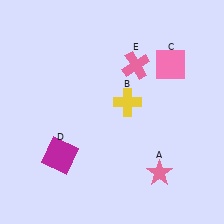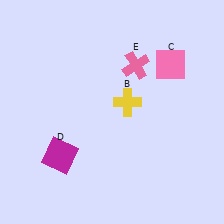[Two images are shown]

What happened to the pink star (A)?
The pink star (A) was removed in Image 2. It was in the bottom-right area of Image 1.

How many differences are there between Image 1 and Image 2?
There is 1 difference between the two images.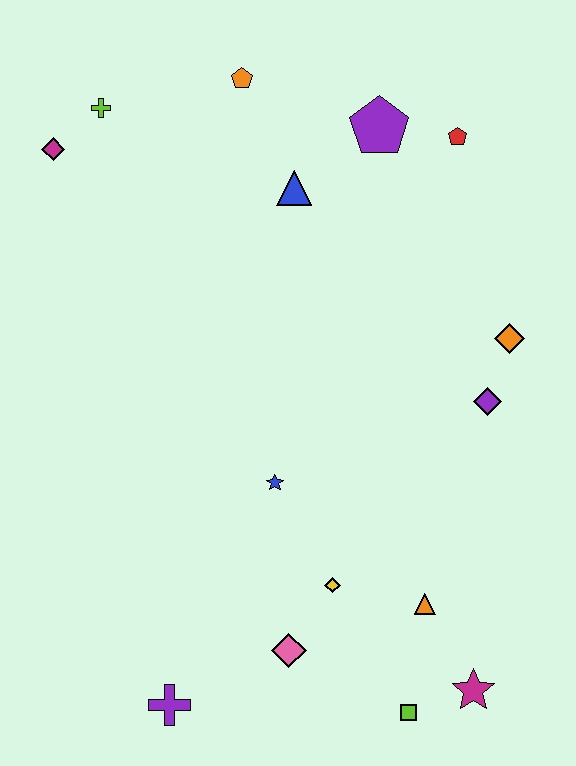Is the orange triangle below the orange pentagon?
Yes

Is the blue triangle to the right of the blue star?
Yes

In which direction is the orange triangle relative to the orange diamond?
The orange triangle is below the orange diamond.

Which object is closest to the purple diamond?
The orange diamond is closest to the purple diamond.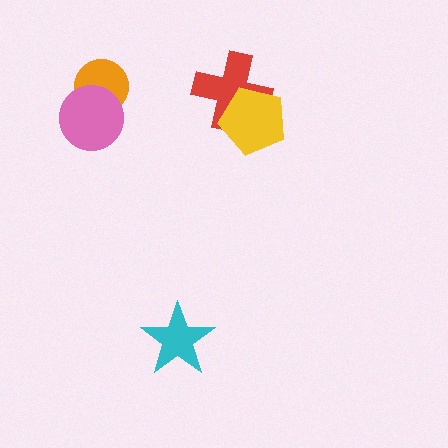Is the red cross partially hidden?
Yes, it is partially covered by another shape.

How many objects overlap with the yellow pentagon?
1 object overlaps with the yellow pentagon.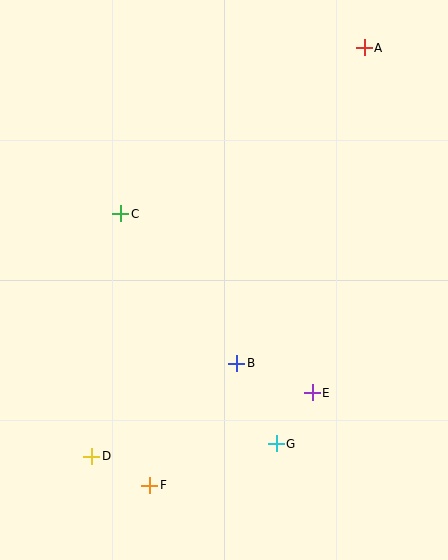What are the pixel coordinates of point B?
Point B is at (237, 363).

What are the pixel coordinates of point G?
Point G is at (276, 444).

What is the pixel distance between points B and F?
The distance between B and F is 150 pixels.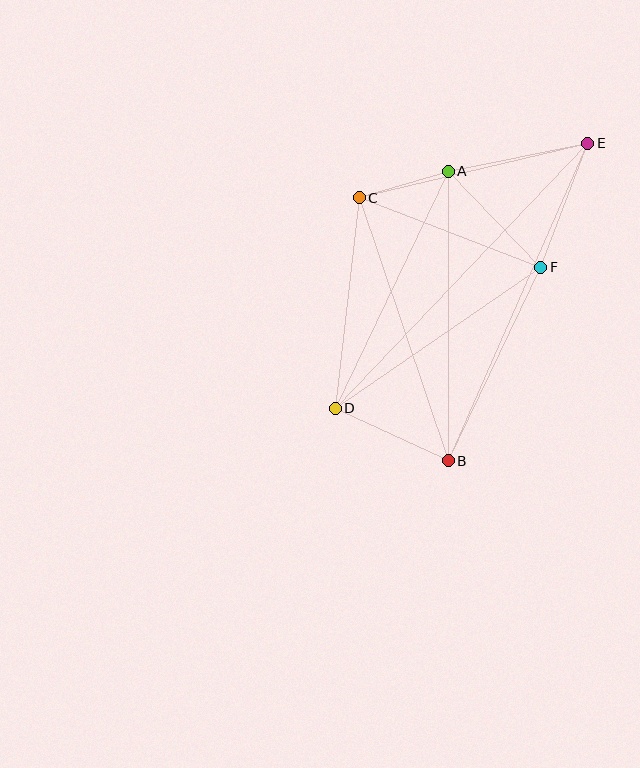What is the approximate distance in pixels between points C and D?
The distance between C and D is approximately 212 pixels.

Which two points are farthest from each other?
Points D and E are farthest from each other.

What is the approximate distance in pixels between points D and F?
The distance between D and F is approximately 249 pixels.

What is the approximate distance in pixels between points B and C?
The distance between B and C is approximately 277 pixels.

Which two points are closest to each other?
Points A and C are closest to each other.